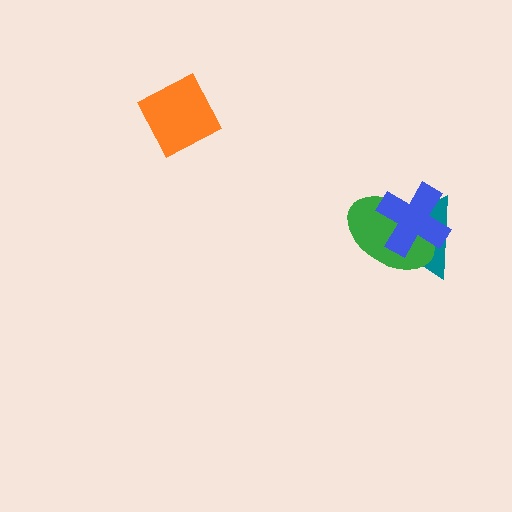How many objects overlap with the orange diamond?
0 objects overlap with the orange diamond.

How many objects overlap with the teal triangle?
2 objects overlap with the teal triangle.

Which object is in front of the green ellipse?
The blue cross is in front of the green ellipse.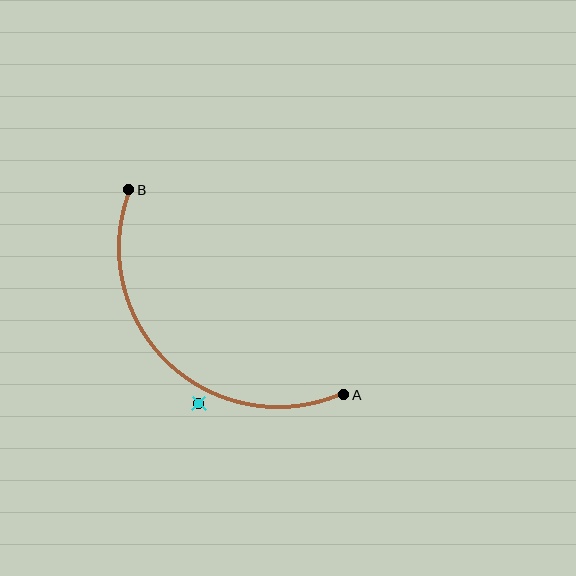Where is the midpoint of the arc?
The arc midpoint is the point on the curve farthest from the straight line joining A and B. It sits below and to the left of that line.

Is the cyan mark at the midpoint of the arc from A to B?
No — the cyan mark does not lie on the arc at all. It sits slightly outside the curve.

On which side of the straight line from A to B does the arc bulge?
The arc bulges below and to the left of the straight line connecting A and B.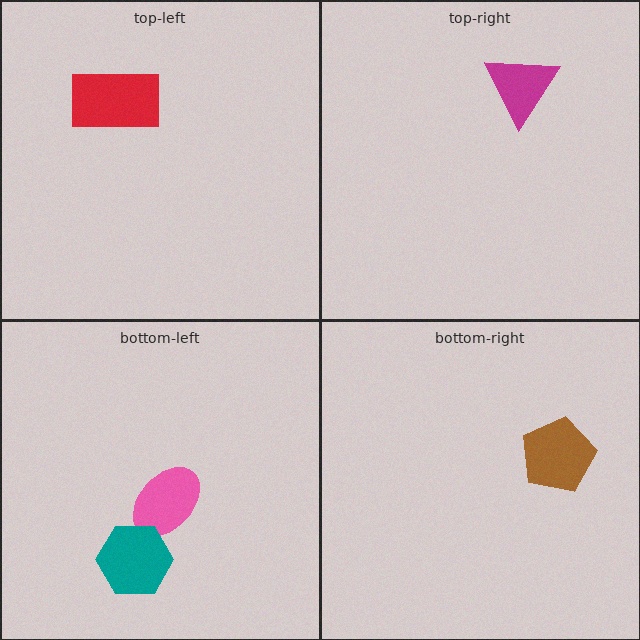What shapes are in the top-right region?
The magenta triangle.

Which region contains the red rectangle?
The top-left region.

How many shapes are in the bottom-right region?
1.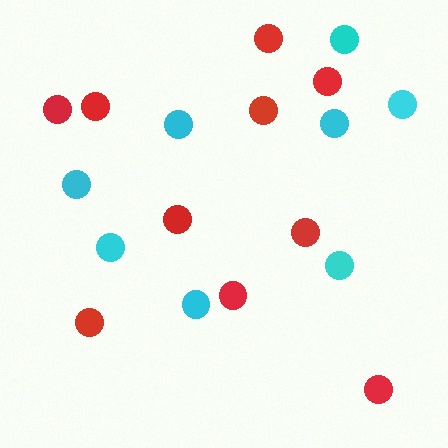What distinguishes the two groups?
There are 2 groups: one group of cyan circles (8) and one group of red circles (10).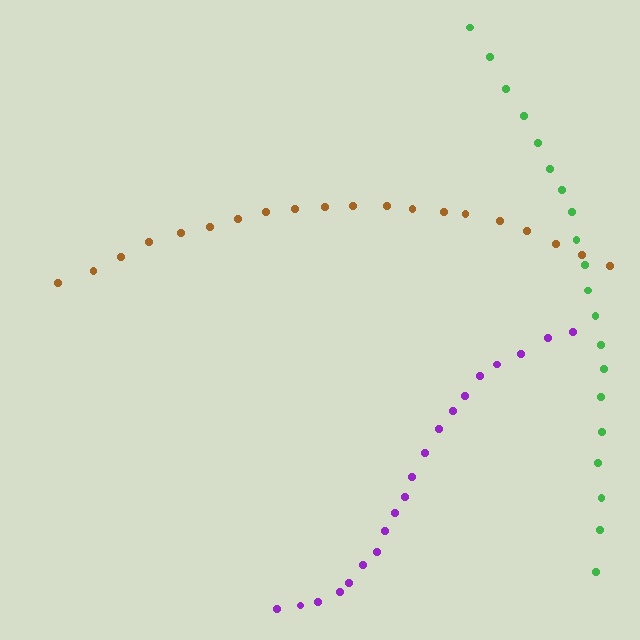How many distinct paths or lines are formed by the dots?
There are 3 distinct paths.